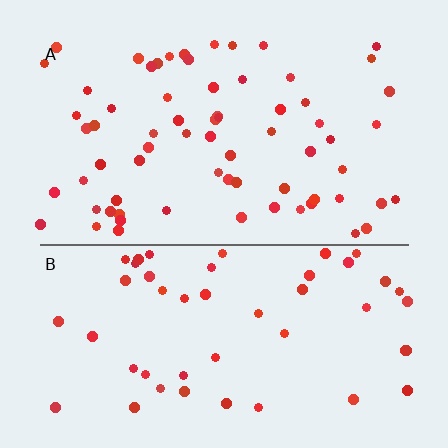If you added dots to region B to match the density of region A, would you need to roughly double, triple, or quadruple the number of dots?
Approximately double.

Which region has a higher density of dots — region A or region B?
A (the top).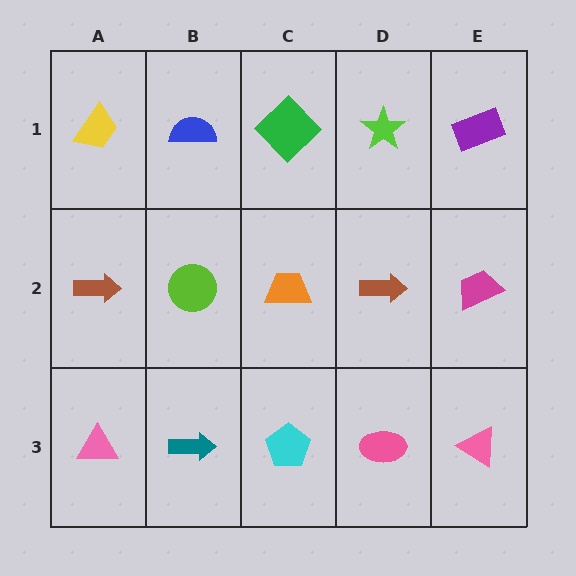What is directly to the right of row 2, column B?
An orange trapezoid.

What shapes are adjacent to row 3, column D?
A brown arrow (row 2, column D), a cyan pentagon (row 3, column C), a pink triangle (row 3, column E).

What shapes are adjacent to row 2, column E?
A purple rectangle (row 1, column E), a pink triangle (row 3, column E), a brown arrow (row 2, column D).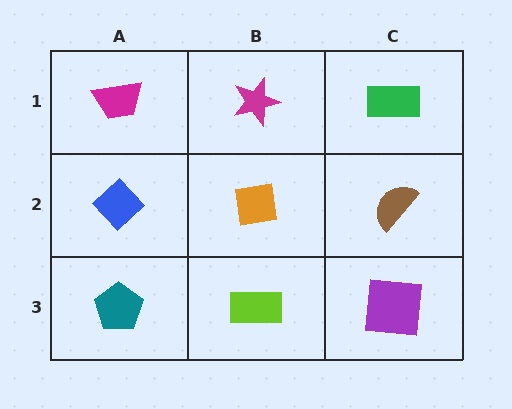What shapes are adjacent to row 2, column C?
A green rectangle (row 1, column C), a purple square (row 3, column C), an orange square (row 2, column B).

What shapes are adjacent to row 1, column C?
A brown semicircle (row 2, column C), a magenta star (row 1, column B).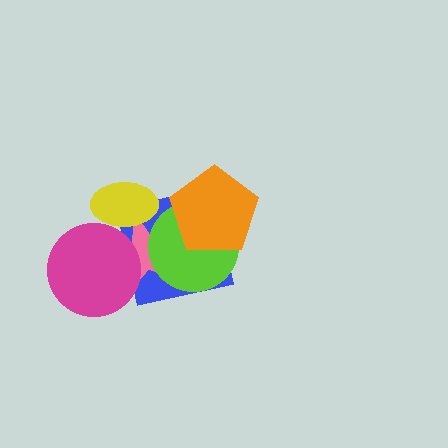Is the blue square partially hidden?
Yes, it is partially covered by another shape.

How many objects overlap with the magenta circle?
3 objects overlap with the magenta circle.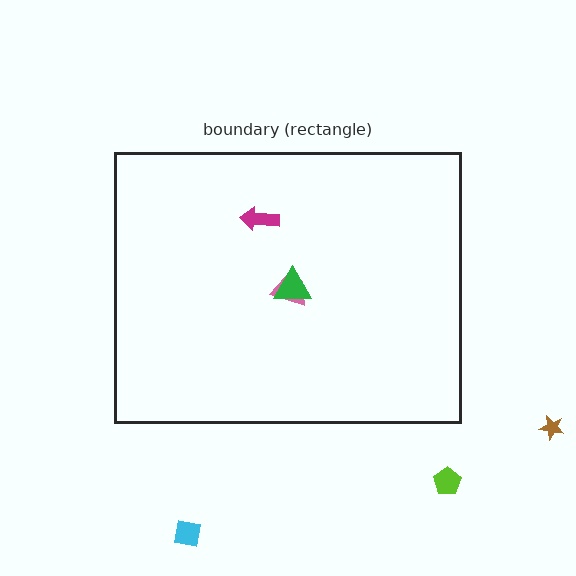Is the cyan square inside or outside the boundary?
Outside.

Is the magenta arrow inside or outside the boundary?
Inside.